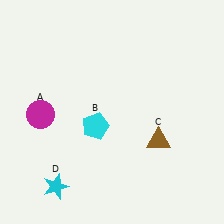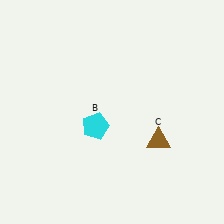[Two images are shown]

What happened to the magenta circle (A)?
The magenta circle (A) was removed in Image 2. It was in the bottom-left area of Image 1.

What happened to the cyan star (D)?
The cyan star (D) was removed in Image 2. It was in the bottom-left area of Image 1.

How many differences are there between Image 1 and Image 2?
There are 2 differences between the two images.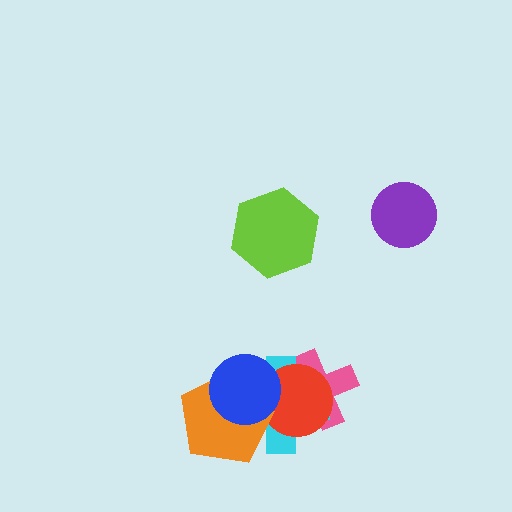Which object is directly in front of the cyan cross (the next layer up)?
The red circle is directly in front of the cyan cross.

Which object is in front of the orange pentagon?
The blue circle is in front of the orange pentagon.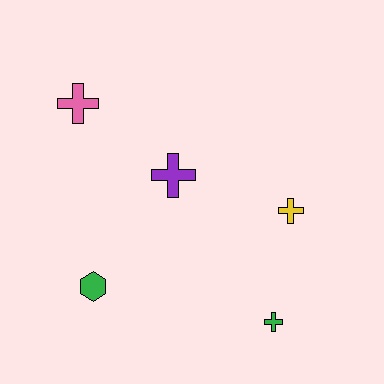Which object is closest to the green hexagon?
The purple cross is closest to the green hexagon.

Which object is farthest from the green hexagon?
The yellow cross is farthest from the green hexagon.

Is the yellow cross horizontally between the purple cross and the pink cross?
No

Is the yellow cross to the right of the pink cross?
Yes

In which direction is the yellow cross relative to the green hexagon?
The yellow cross is to the right of the green hexagon.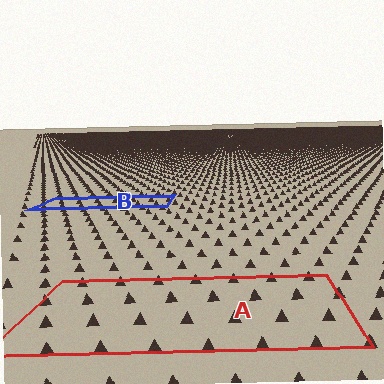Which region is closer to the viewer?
Region A is closer. The texture elements there are larger and more spread out.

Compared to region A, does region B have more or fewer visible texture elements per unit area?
Region B has more texture elements per unit area — they are packed more densely because it is farther away.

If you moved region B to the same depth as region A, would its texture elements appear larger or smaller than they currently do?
They would appear larger. At a closer depth, the same texture elements are projected at a bigger on-screen size.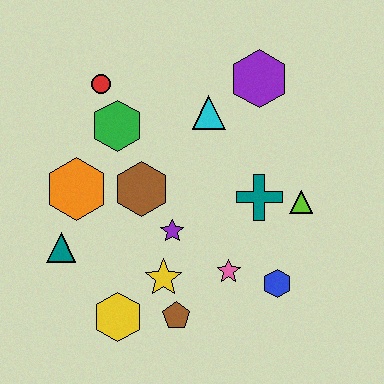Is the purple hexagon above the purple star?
Yes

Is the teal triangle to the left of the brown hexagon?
Yes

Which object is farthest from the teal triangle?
The purple hexagon is farthest from the teal triangle.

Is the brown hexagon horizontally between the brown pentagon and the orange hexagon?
Yes